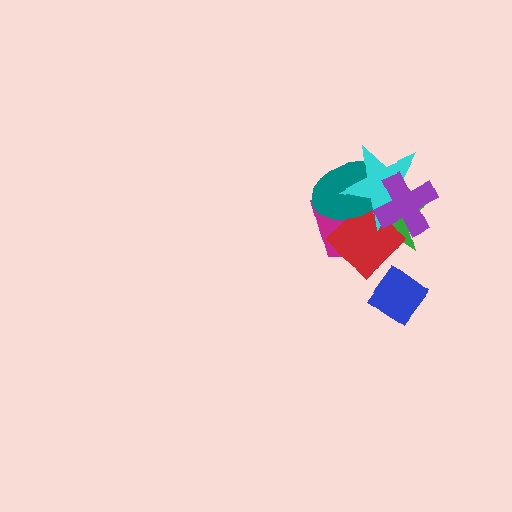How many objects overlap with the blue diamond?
0 objects overlap with the blue diamond.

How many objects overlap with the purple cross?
5 objects overlap with the purple cross.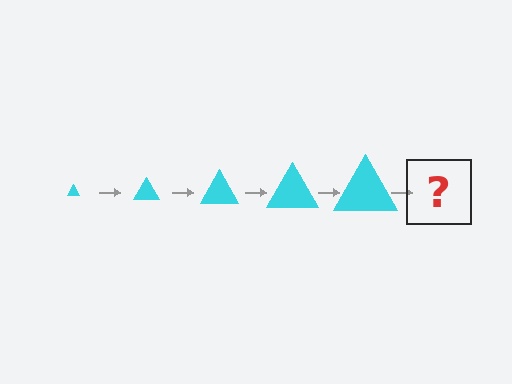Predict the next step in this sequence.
The next step is a cyan triangle, larger than the previous one.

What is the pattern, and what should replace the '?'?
The pattern is that the triangle gets progressively larger each step. The '?' should be a cyan triangle, larger than the previous one.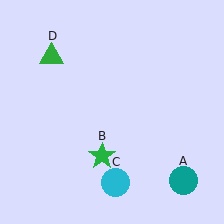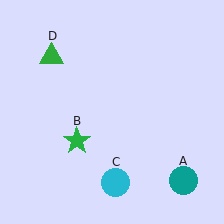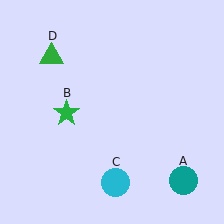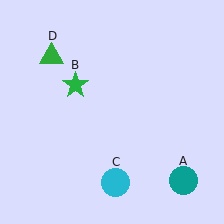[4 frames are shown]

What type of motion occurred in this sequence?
The green star (object B) rotated clockwise around the center of the scene.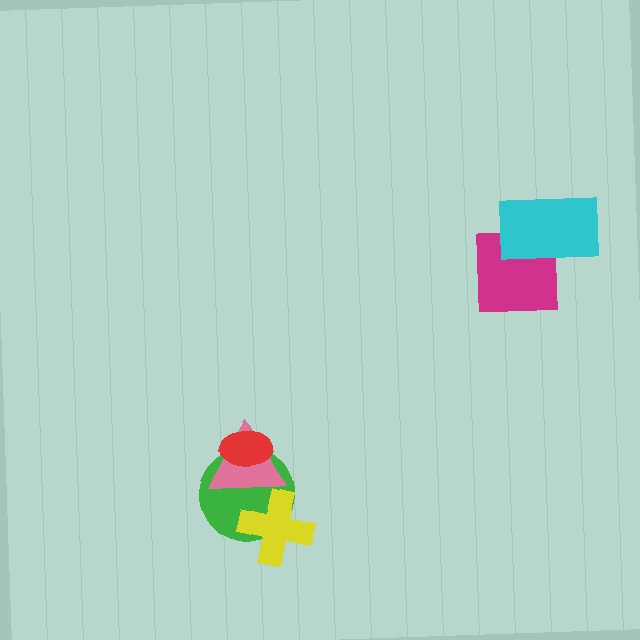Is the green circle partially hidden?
Yes, it is partially covered by another shape.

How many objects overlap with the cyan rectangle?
1 object overlaps with the cyan rectangle.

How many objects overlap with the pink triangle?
3 objects overlap with the pink triangle.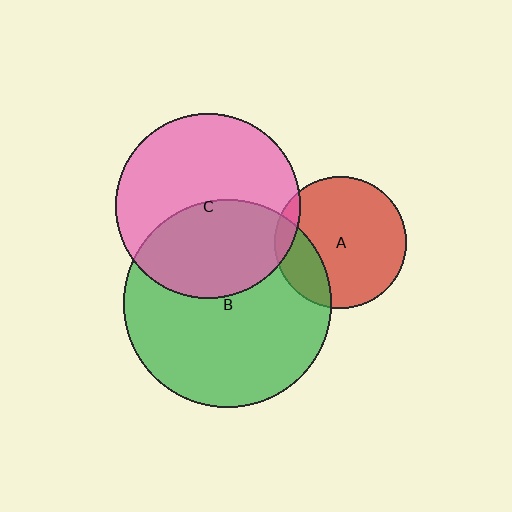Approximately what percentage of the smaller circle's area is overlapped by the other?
Approximately 10%.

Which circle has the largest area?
Circle B (green).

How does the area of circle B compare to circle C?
Approximately 1.3 times.